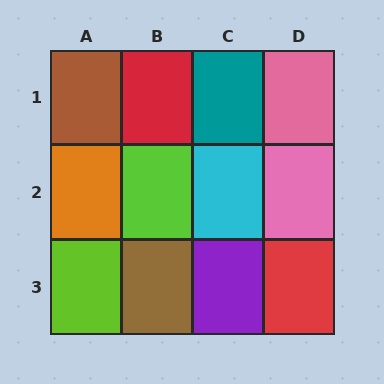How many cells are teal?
1 cell is teal.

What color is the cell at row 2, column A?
Orange.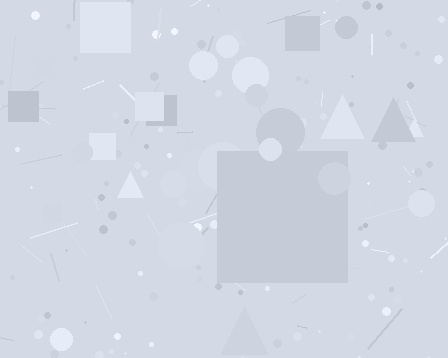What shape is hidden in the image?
A square is hidden in the image.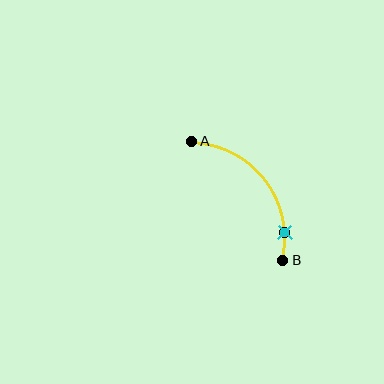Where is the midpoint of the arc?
The arc midpoint is the point on the curve farthest from the straight line joining A and B. It sits above and to the right of that line.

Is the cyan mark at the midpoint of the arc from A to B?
No. The cyan mark lies on the arc but is closer to endpoint B. The arc midpoint would be at the point on the curve equidistant along the arc from both A and B.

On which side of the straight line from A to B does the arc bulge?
The arc bulges above and to the right of the straight line connecting A and B.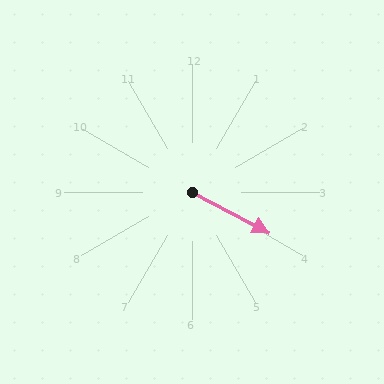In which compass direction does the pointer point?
Southeast.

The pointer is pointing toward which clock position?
Roughly 4 o'clock.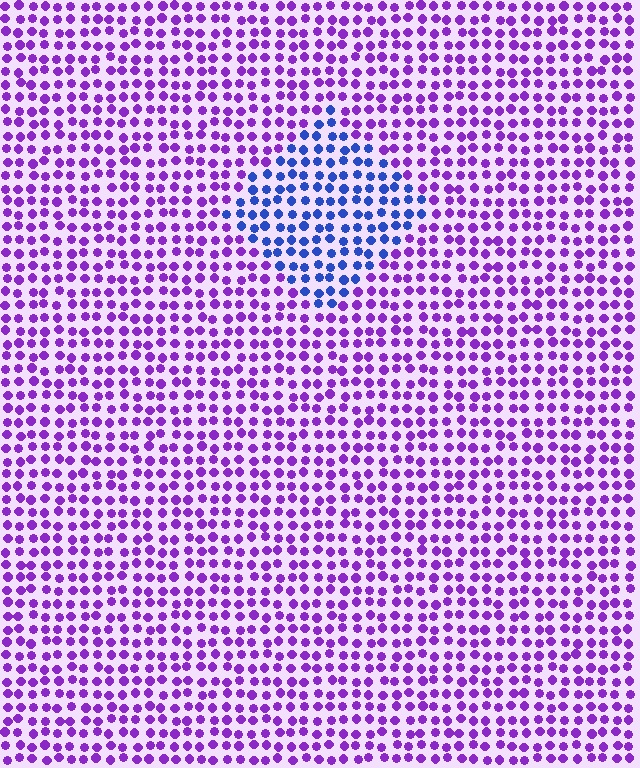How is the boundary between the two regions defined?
The boundary is defined purely by a slight shift in hue (about 51 degrees). Spacing, size, and orientation are identical on both sides.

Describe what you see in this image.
The image is filled with small purple elements in a uniform arrangement. A diamond-shaped region is visible where the elements are tinted to a slightly different hue, forming a subtle color boundary.